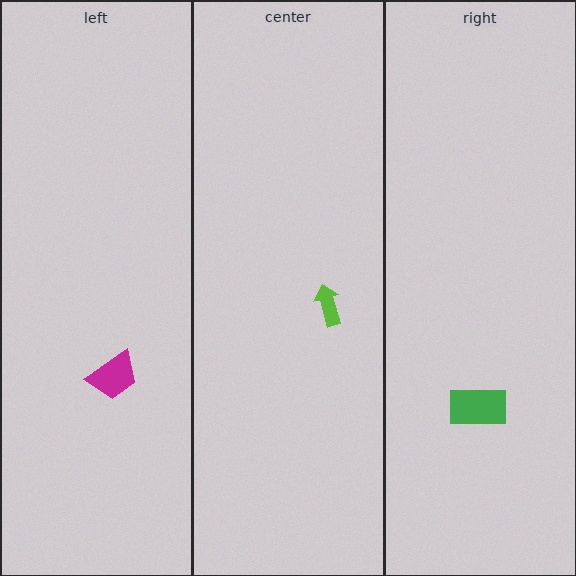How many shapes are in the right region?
1.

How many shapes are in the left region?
1.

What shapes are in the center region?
The lime arrow.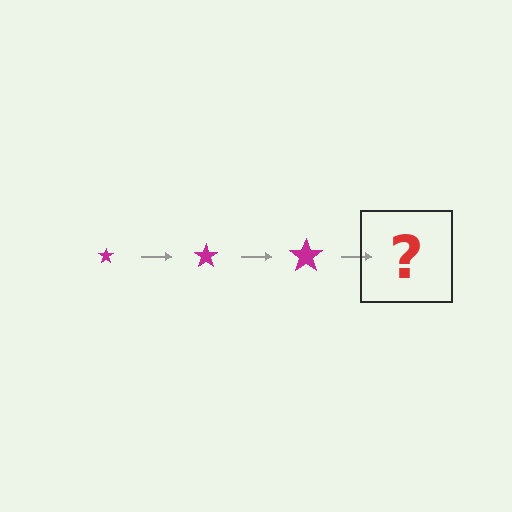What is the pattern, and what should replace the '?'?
The pattern is that the star gets progressively larger each step. The '?' should be a magenta star, larger than the previous one.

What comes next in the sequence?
The next element should be a magenta star, larger than the previous one.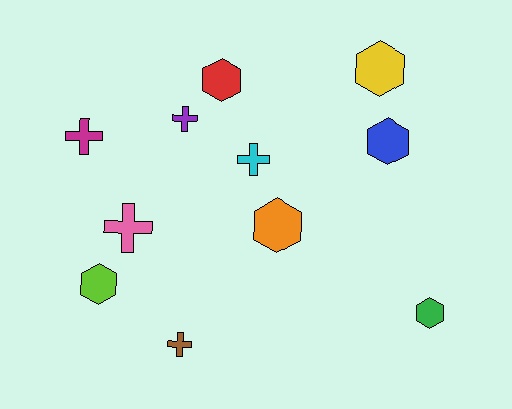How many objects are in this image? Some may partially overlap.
There are 11 objects.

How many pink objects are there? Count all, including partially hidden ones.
There is 1 pink object.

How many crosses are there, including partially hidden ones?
There are 5 crosses.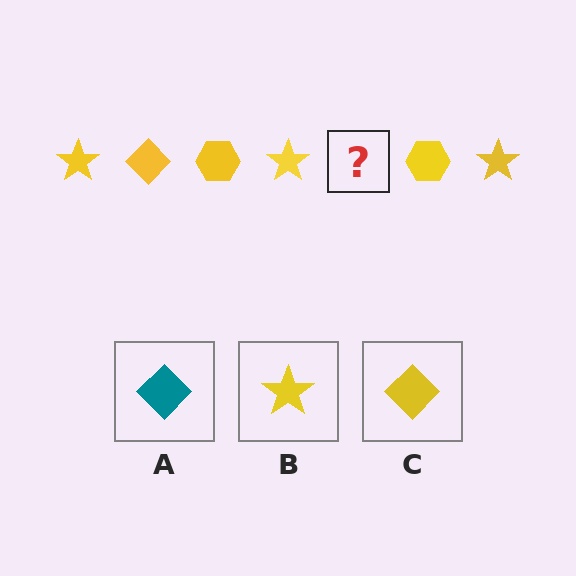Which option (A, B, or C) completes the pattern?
C.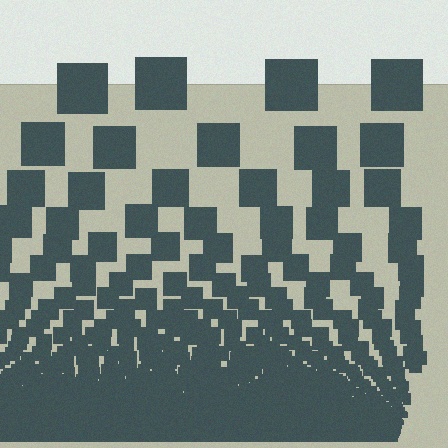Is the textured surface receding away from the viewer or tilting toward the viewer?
The surface appears to tilt toward the viewer. Texture elements get larger and sparser toward the top.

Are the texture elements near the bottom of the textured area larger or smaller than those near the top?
Smaller. The gradient is inverted — elements near the bottom are smaller and denser.